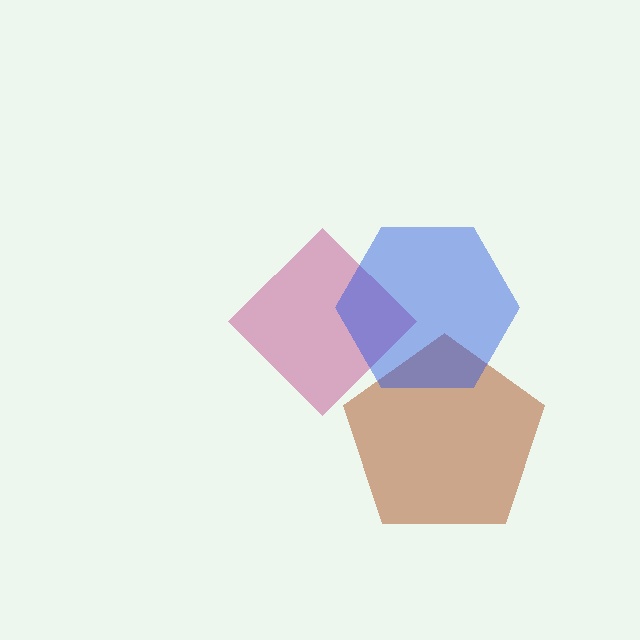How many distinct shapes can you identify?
There are 3 distinct shapes: a brown pentagon, a magenta diamond, a blue hexagon.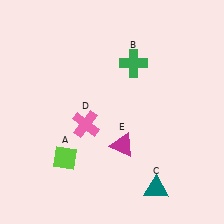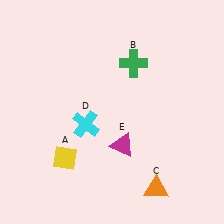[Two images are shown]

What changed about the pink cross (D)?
In Image 1, D is pink. In Image 2, it changed to cyan.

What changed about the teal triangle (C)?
In Image 1, C is teal. In Image 2, it changed to orange.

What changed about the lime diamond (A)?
In Image 1, A is lime. In Image 2, it changed to yellow.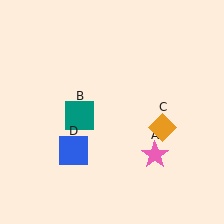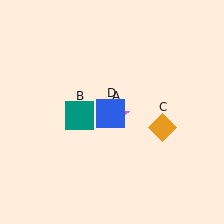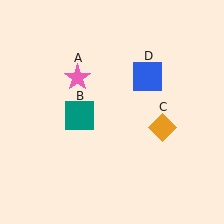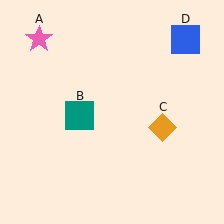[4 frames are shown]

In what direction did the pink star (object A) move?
The pink star (object A) moved up and to the left.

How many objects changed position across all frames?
2 objects changed position: pink star (object A), blue square (object D).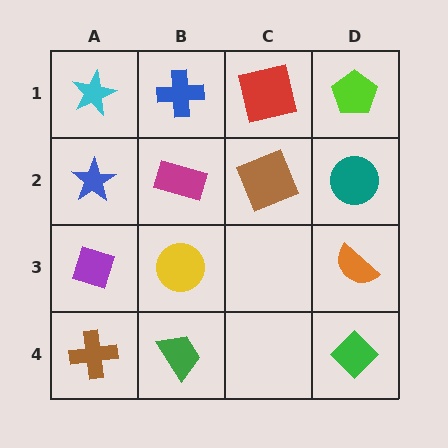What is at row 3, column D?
An orange semicircle.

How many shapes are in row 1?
4 shapes.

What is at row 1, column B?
A blue cross.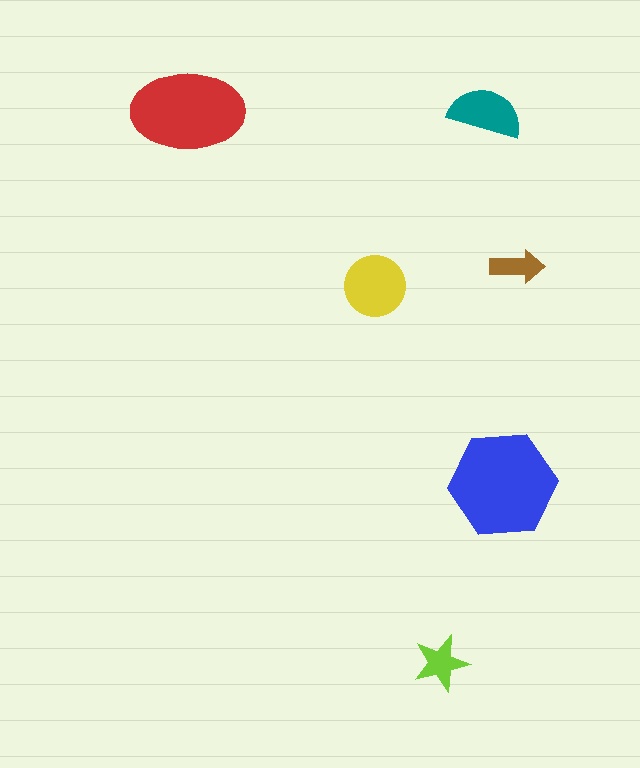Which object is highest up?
The teal semicircle is topmost.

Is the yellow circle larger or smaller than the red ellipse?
Smaller.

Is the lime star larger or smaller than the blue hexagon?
Smaller.